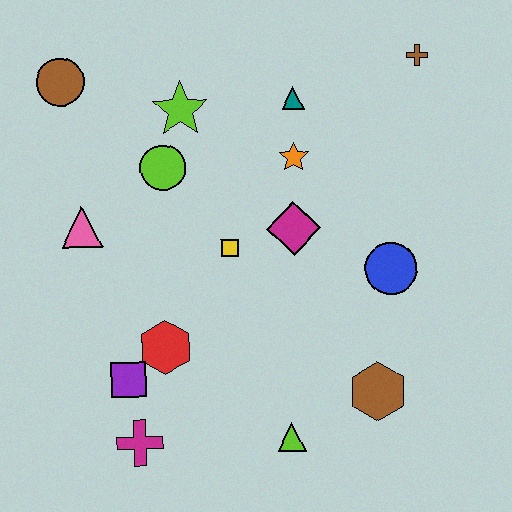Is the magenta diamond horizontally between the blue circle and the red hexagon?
Yes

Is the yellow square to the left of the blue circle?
Yes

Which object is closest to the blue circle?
The magenta diamond is closest to the blue circle.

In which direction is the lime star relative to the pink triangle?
The lime star is above the pink triangle.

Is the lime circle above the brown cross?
No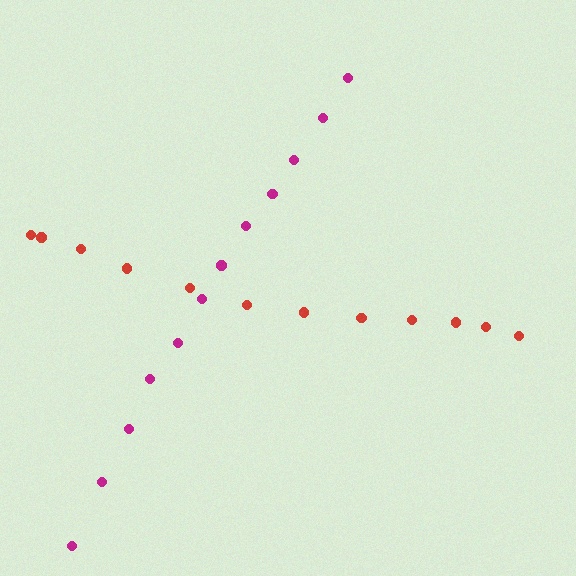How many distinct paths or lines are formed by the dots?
There are 2 distinct paths.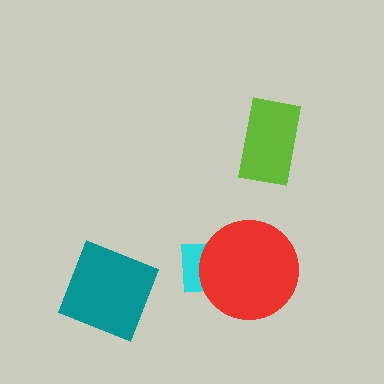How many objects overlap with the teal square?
0 objects overlap with the teal square.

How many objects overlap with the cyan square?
1 object overlaps with the cyan square.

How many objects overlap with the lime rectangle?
0 objects overlap with the lime rectangle.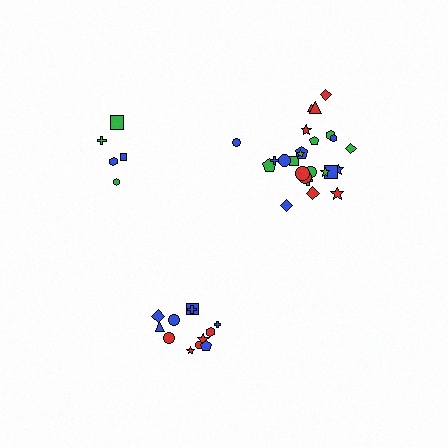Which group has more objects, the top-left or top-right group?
The top-right group.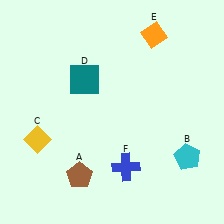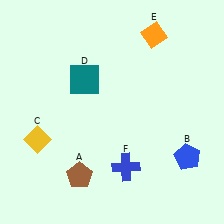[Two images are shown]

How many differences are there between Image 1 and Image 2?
There is 1 difference between the two images.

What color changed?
The pentagon (B) changed from cyan in Image 1 to blue in Image 2.